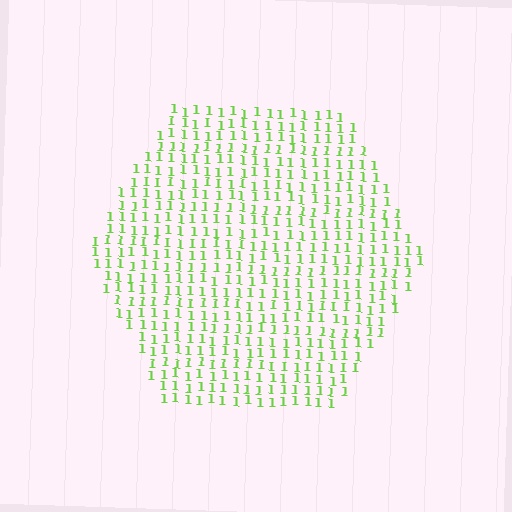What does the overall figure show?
The overall figure shows a hexagon.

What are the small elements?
The small elements are digit 1's.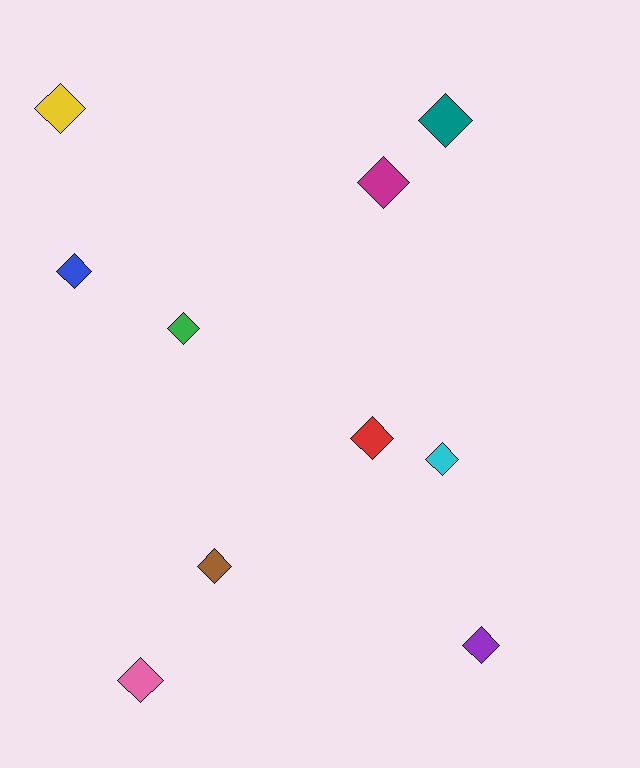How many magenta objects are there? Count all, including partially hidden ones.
There is 1 magenta object.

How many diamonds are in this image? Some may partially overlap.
There are 10 diamonds.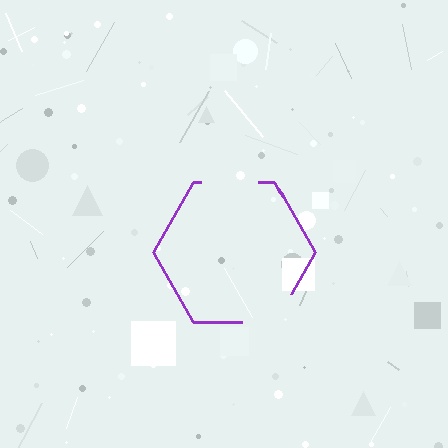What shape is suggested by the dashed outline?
The dashed outline suggests a hexagon.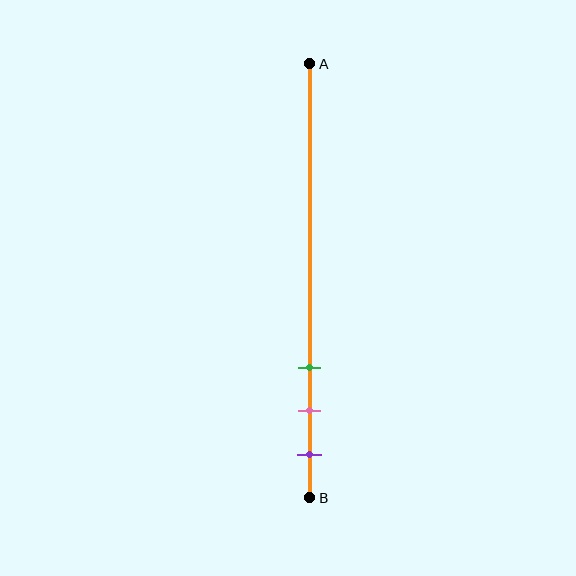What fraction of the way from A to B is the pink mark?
The pink mark is approximately 80% (0.8) of the way from A to B.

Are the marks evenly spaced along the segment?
Yes, the marks are approximately evenly spaced.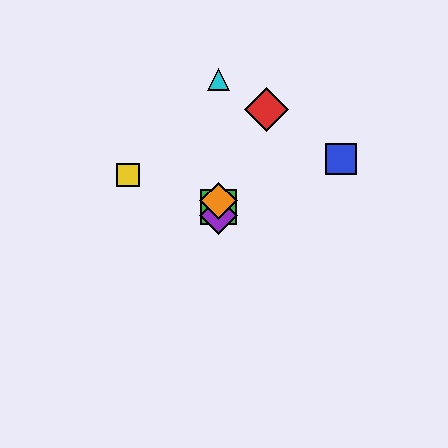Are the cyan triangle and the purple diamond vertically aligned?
Yes, both are at x≈218.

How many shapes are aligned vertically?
4 shapes (the green square, the purple diamond, the orange diamond, the cyan triangle) are aligned vertically.